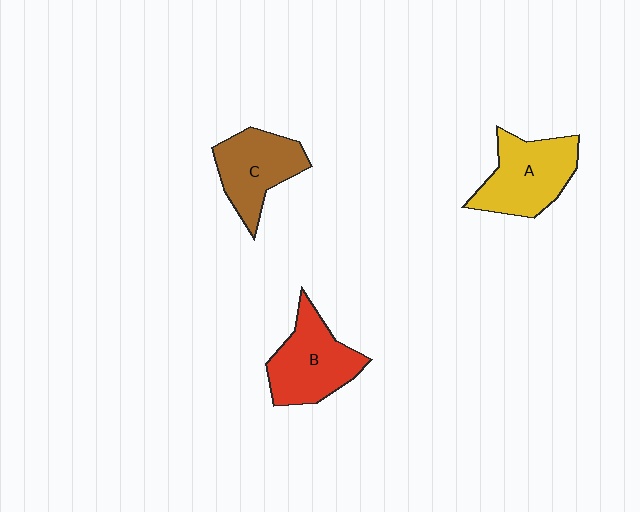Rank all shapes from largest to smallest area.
From largest to smallest: A (yellow), B (red), C (brown).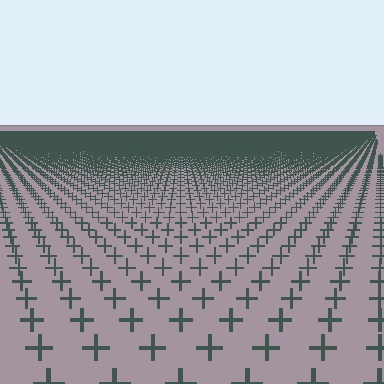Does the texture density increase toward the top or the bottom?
Density increases toward the top.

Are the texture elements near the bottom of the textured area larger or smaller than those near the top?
Larger. Near the bottom, elements are closer to the viewer and appear at a bigger on-screen size.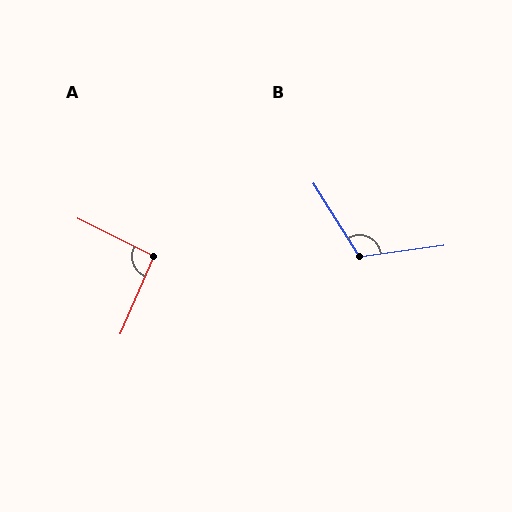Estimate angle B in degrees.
Approximately 114 degrees.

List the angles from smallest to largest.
A (93°), B (114°).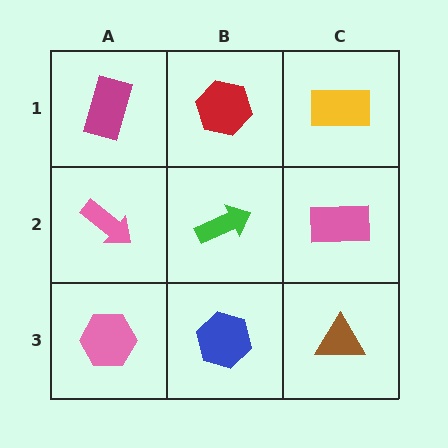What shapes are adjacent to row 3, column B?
A green arrow (row 2, column B), a pink hexagon (row 3, column A), a brown triangle (row 3, column C).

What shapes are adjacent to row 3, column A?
A pink arrow (row 2, column A), a blue hexagon (row 3, column B).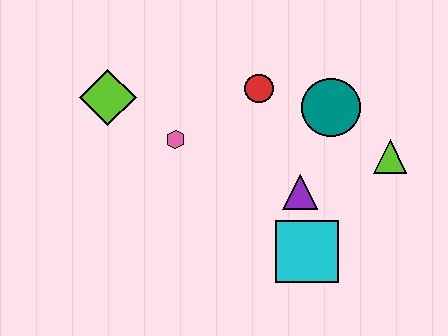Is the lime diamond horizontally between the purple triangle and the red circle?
No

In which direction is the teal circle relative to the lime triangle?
The teal circle is to the left of the lime triangle.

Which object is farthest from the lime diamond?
The lime triangle is farthest from the lime diamond.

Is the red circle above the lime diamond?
Yes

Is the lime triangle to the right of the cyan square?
Yes